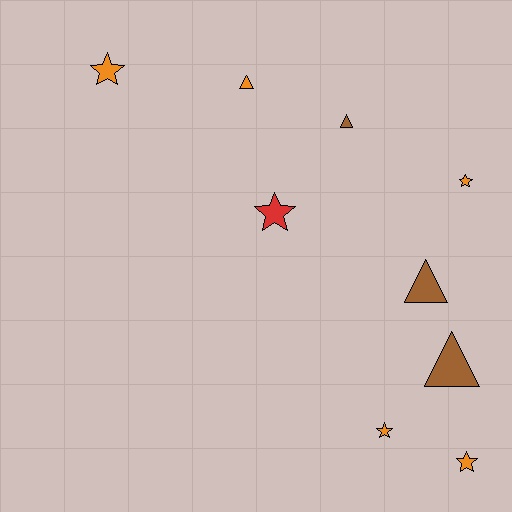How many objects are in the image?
There are 9 objects.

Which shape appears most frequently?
Star, with 5 objects.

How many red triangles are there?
There are no red triangles.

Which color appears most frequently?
Orange, with 5 objects.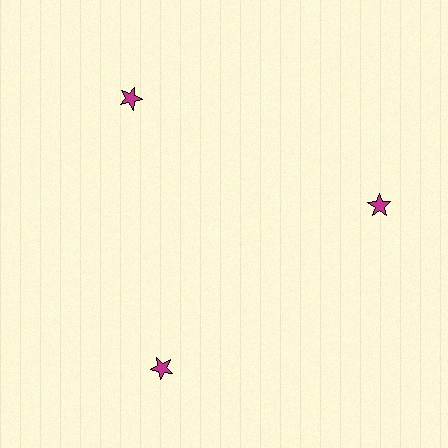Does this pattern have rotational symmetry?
Yes, this pattern has 3-fold rotational symmetry. It looks the same after rotating 120 degrees around the center.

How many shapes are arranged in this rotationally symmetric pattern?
There are 3 shapes, arranged in 3 groups of 1.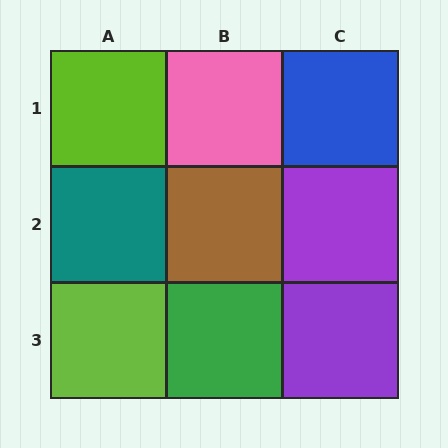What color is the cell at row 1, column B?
Pink.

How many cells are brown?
1 cell is brown.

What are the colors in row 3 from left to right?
Lime, green, purple.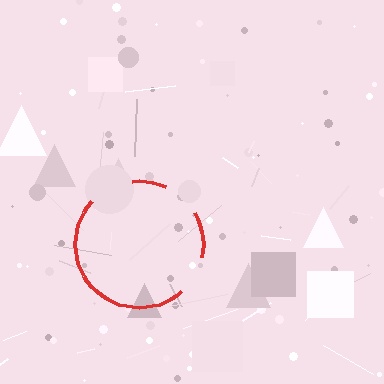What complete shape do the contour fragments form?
The contour fragments form a circle.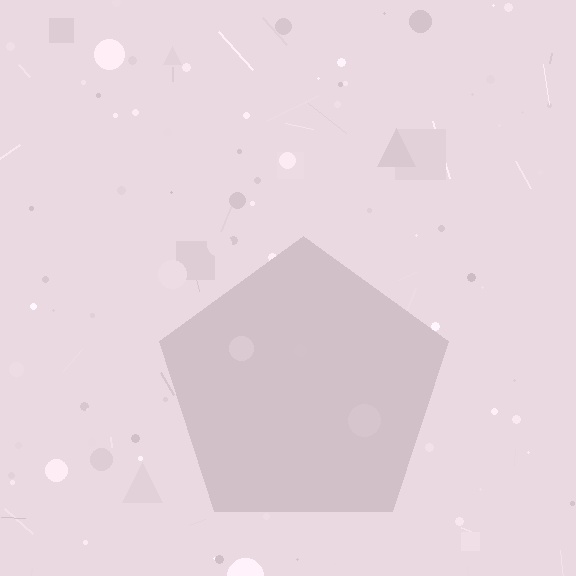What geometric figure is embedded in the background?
A pentagon is embedded in the background.